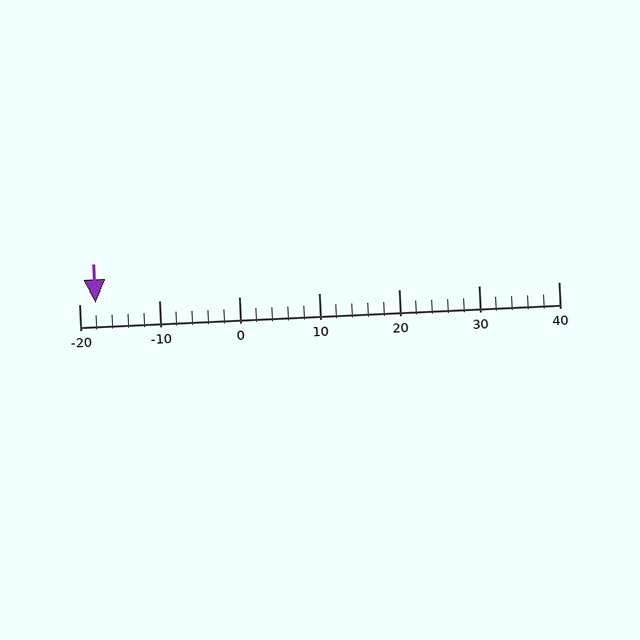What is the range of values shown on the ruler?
The ruler shows values from -20 to 40.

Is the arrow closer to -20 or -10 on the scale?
The arrow is closer to -20.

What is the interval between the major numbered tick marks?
The major tick marks are spaced 10 units apart.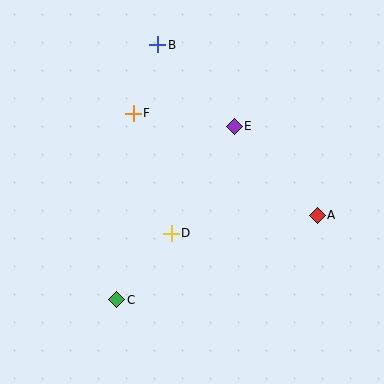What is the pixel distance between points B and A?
The distance between B and A is 234 pixels.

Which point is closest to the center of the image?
Point D at (171, 233) is closest to the center.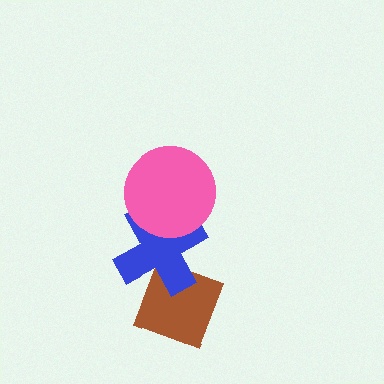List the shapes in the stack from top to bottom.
From top to bottom: the pink circle, the blue cross, the brown diamond.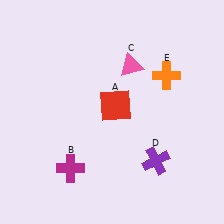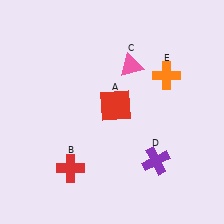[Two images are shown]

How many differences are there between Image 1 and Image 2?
There is 1 difference between the two images.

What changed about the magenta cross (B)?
In Image 1, B is magenta. In Image 2, it changed to red.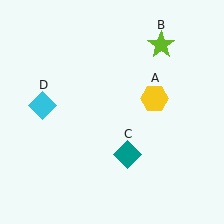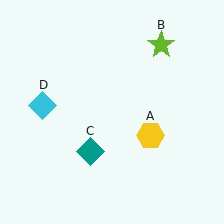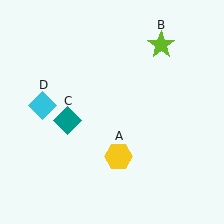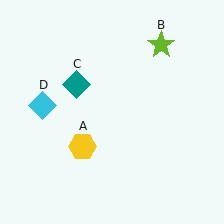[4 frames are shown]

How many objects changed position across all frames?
2 objects changed position: yellow hexagon (object A), teal diamond (object C).